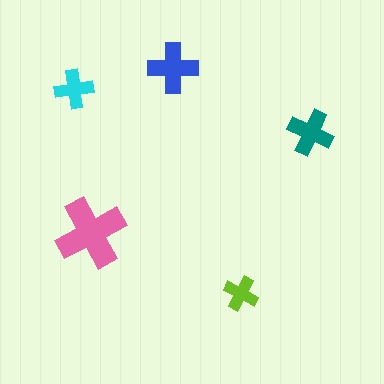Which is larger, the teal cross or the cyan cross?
The teal one.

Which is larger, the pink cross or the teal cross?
The pink one.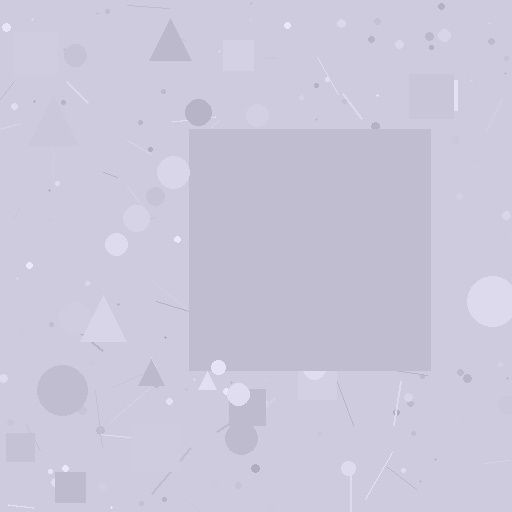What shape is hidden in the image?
A square is hidden in the image.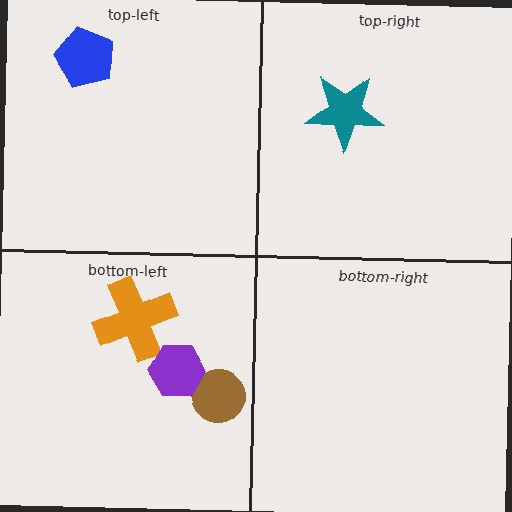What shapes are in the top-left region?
The blue pentagon.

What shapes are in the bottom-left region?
The orange cross, the brown circle, the purple hexagon.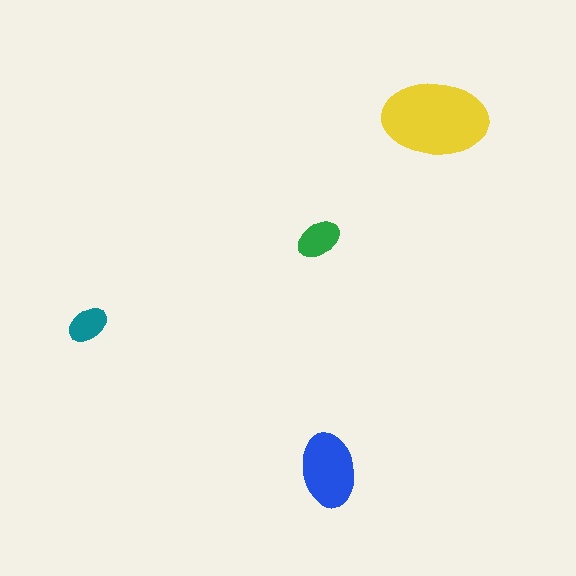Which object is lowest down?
The blue ellipse is bottommost.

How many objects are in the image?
There are 4 objects in the image.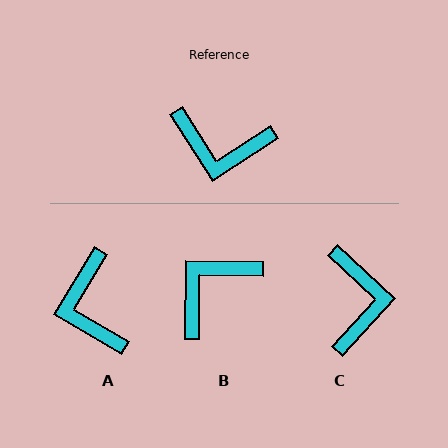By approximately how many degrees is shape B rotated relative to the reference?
Approximately 124 degrees clockwise.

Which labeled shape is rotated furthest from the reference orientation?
B, about 124 degrees away.